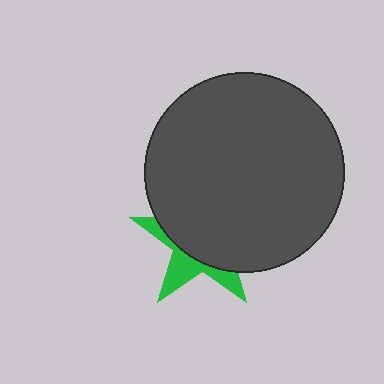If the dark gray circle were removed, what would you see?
You would see the complete green star.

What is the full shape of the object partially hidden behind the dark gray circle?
The partially hidden object is a green star.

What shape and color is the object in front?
The object in front is a dark gray circle.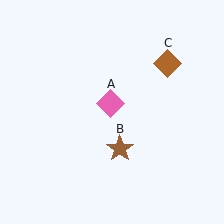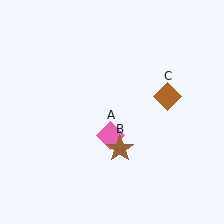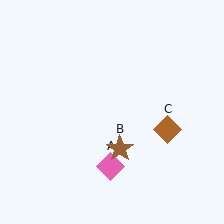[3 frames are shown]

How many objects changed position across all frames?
2 objects changed position: pink diamond (object A), brown diamond (object C).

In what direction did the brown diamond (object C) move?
The brown diamond (object C) moved down.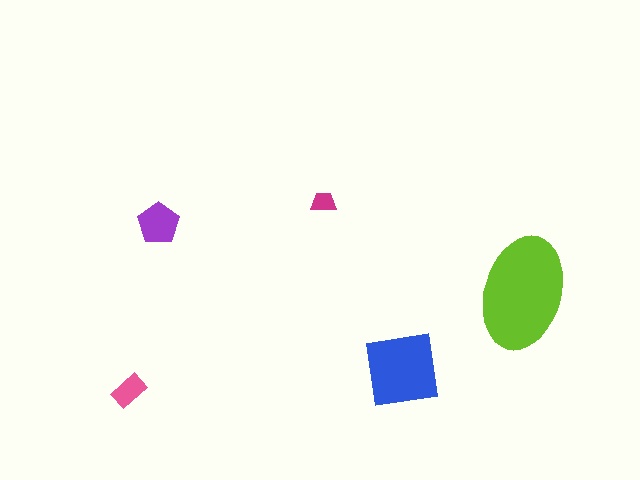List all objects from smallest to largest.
The magenta trapezoid, the pink rectangle, the purple pentagon, the blue square, the lime ellipse.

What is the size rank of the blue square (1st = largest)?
2nd.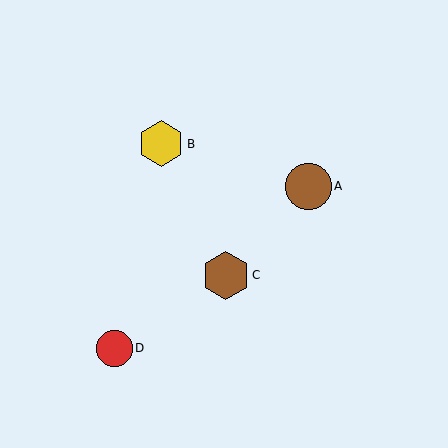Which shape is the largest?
The brown hexagon (labeled C) is the largest.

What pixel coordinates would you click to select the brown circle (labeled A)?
Click at (308, 186) to select the brown circle A.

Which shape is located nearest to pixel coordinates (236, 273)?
The brown hexagon (labeled C) at (226, 275) is nearest to that location.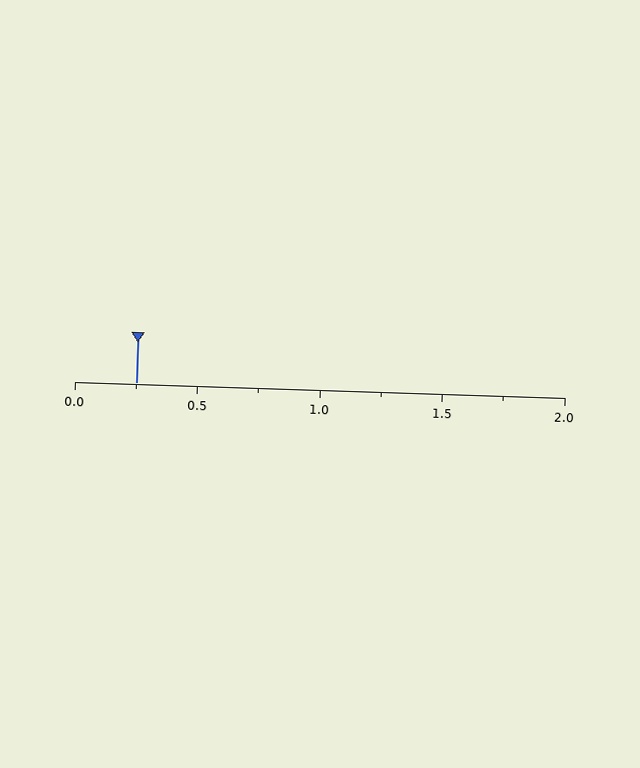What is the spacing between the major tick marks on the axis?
The major ticks are spaced 0.5 apart.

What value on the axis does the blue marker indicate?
The marker indicates approximately 0.25.